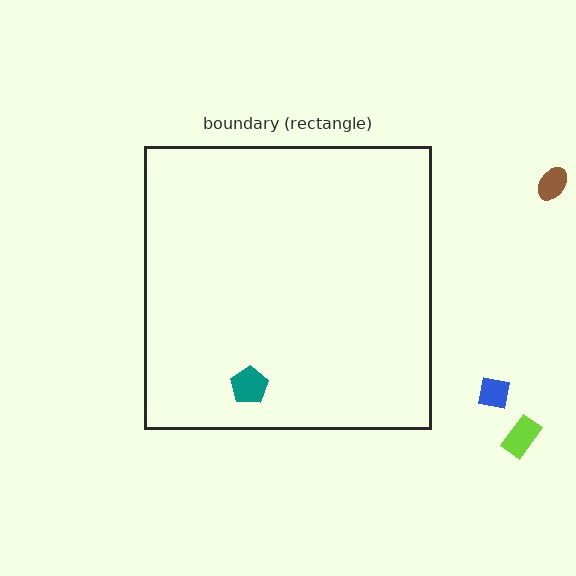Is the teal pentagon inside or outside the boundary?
Inside.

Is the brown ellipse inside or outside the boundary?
Outside.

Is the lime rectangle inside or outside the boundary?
Outside.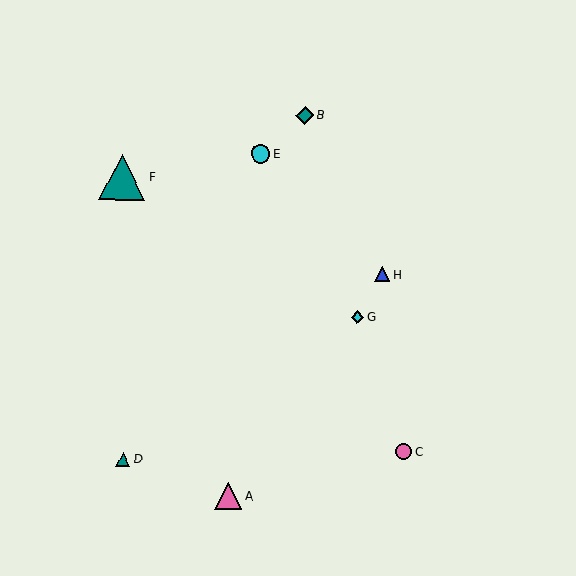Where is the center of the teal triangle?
The center of the teal triangle is at (123, 459).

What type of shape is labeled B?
Shape B is a teal diamond.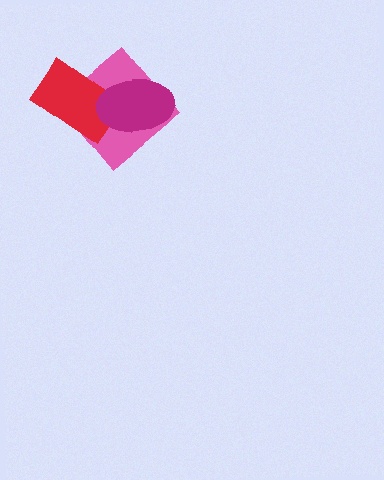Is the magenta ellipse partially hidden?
No, no other shape covers it.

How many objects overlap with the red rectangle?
2 objects overlap with the red rectangle.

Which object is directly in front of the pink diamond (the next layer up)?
The red rectangle is directly in front of the pink diamond.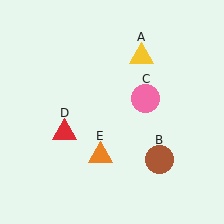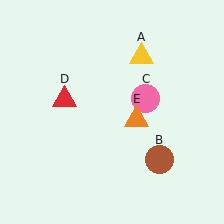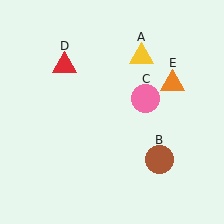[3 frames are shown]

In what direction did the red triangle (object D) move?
The red triangle (object D) moved up.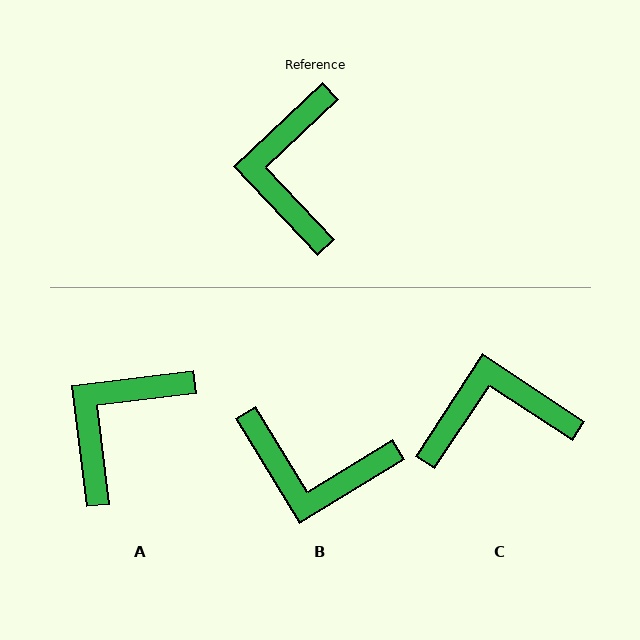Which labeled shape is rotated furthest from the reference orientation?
B, about 78 degrees away.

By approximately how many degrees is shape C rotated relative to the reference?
Approximately 77 degrees clockwise.